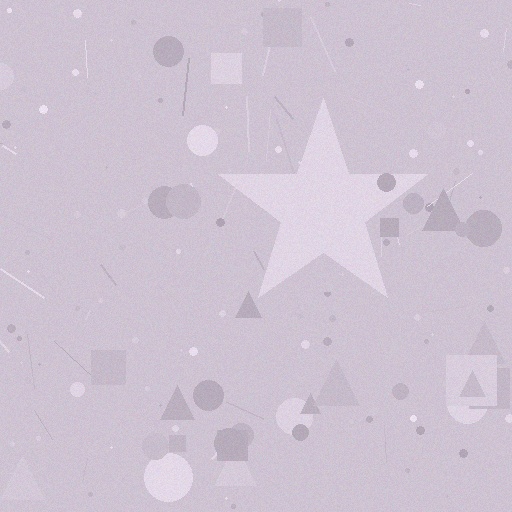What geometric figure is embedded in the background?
A star is embedded in the background.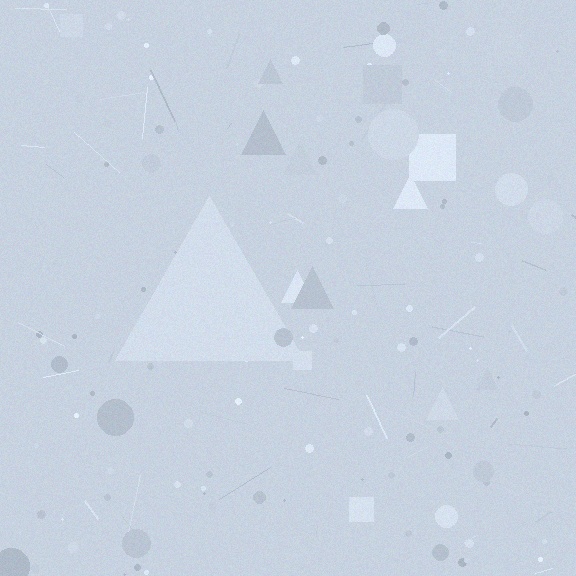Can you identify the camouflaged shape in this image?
The camouflaged shape is a triangle.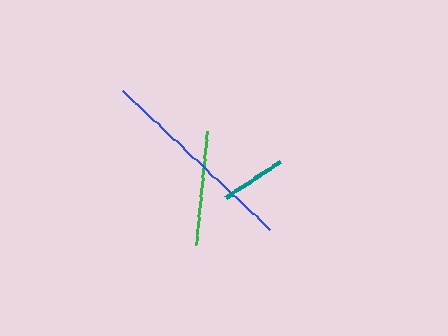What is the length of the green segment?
The green segment is approximately 115 pixels long.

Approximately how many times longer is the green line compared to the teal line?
The green line is approximately 1.8 times the length of the teal line.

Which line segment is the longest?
The blue line is the longest at approximately 202 pixels.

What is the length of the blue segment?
The blue segment is approximately 202 pixels long.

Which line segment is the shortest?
The teal line is the shortest at approximately 65 pixels.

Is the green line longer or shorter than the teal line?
The green line is longer than the teal line.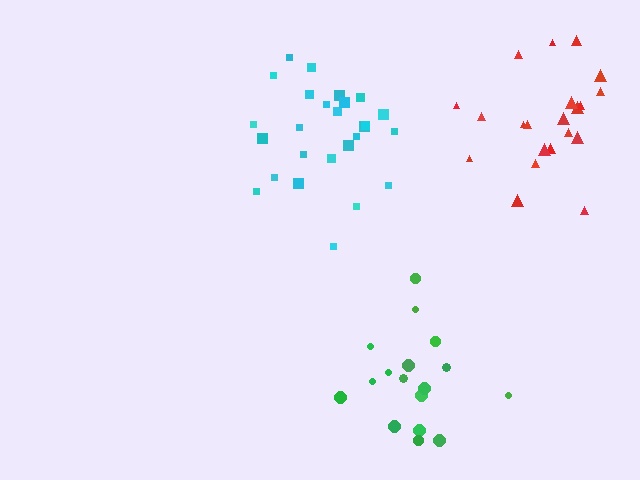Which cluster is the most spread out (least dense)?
Red.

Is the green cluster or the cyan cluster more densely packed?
Cyan.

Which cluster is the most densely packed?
Cyan.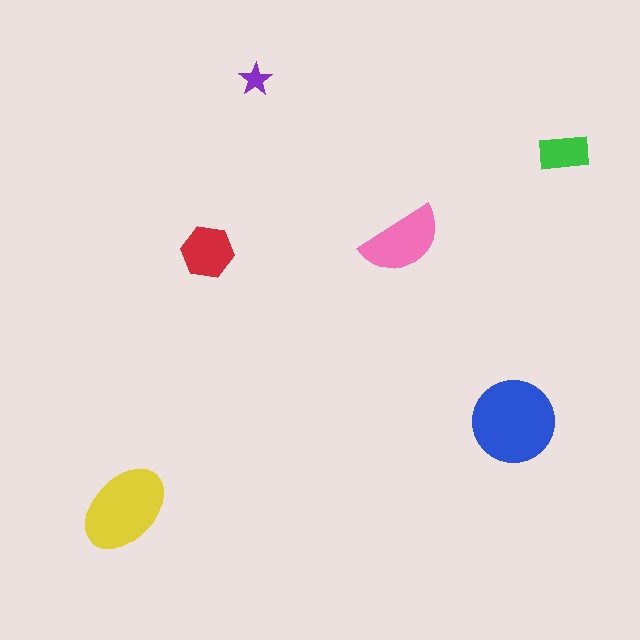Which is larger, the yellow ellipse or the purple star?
The yellow ellipse.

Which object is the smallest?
The purple star.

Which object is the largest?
The blue circle.